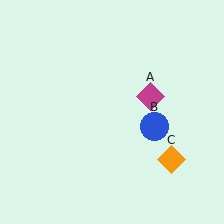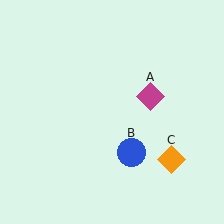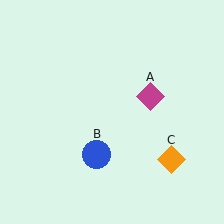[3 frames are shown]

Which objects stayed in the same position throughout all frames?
Magenta diamond (object A) and orange diamond (object C) remained stationary.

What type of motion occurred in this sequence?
The blue circle (object B) rotated clockwise around the center of the scene.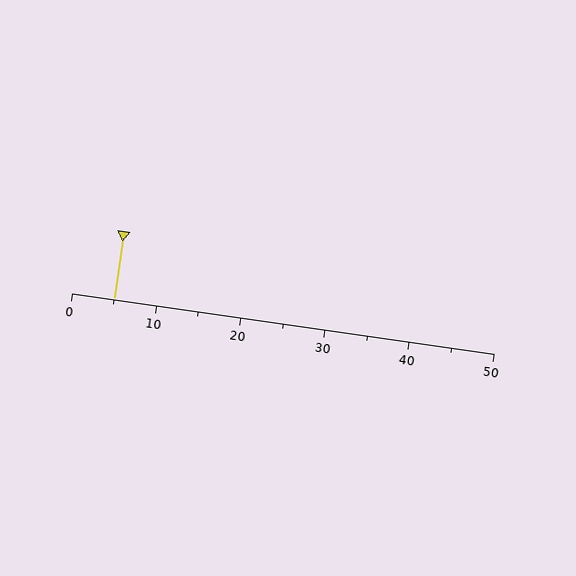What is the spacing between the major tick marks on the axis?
The major ticks are spaced 10 apart.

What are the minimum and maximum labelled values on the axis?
The axis runs from 0 to 50.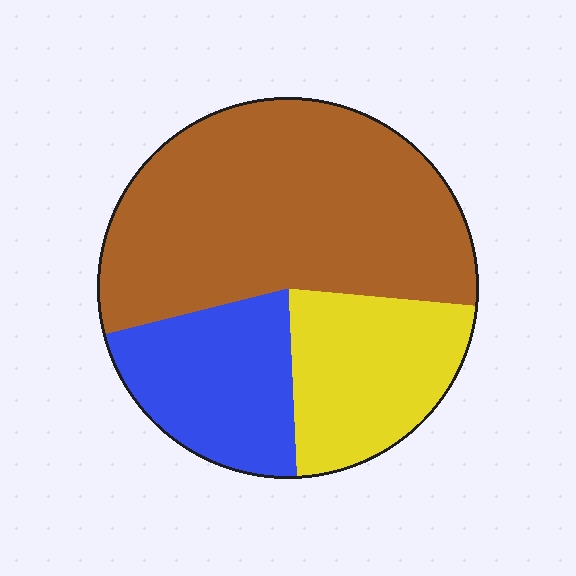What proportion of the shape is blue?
Blue covers roughly 20% of the shape.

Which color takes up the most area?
Brown, at roughly 55%.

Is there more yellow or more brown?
Brown.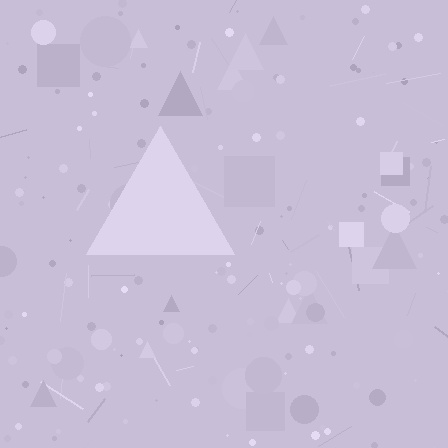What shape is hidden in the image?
A triangle is hidden in the image.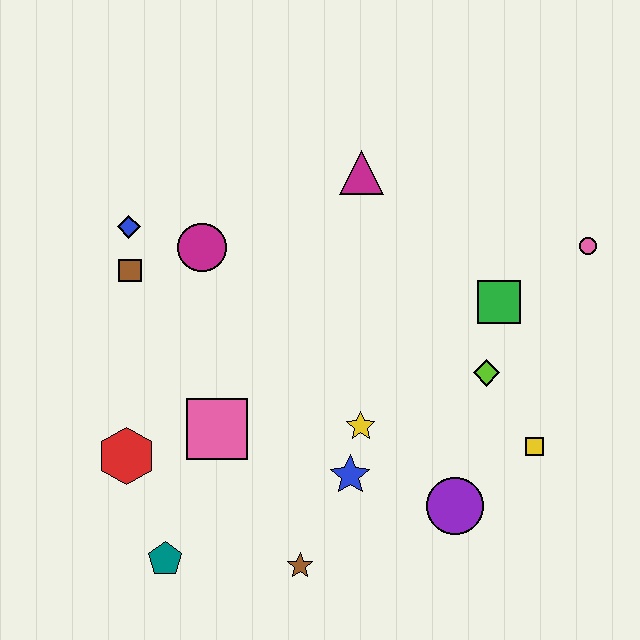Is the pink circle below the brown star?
No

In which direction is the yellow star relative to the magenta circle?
The yellow star is below the magenta circle.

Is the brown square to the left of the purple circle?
Yes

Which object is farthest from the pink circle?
The teal pentagon is farthest from the pink circle.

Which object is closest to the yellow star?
The blue star is closest to the yellow star.